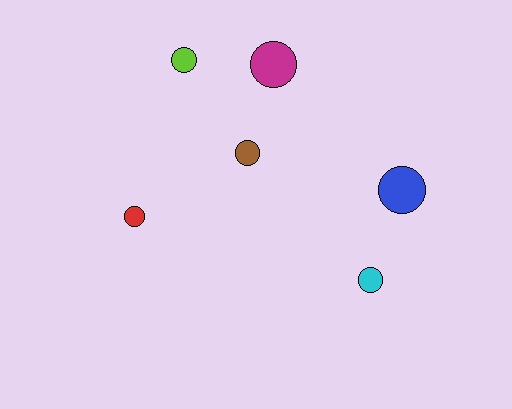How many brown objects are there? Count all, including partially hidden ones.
There is 1 brown object.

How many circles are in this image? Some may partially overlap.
There are 6 circles.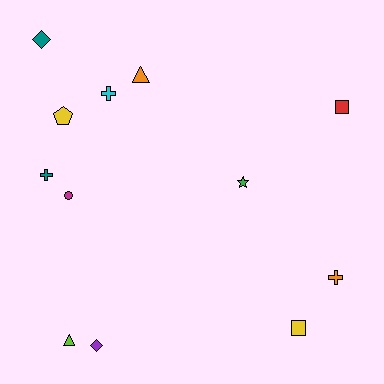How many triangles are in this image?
There are 2 triangles.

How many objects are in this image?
There are 12 objects.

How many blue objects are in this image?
There are no blue objects.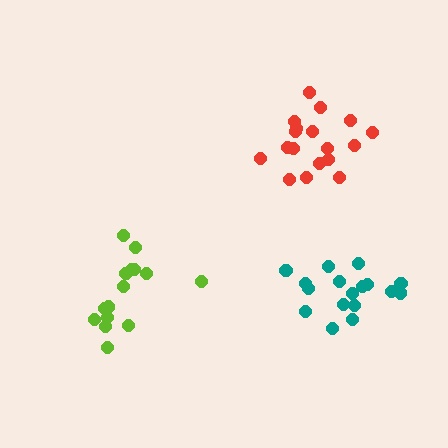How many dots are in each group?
Group 1: 15 dots, Group 2: 18 dots, Group 3: 17 dots (50 total).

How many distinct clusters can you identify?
There are 3 distinct clusters.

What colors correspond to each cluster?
The clusters are colored: lime, red, teal.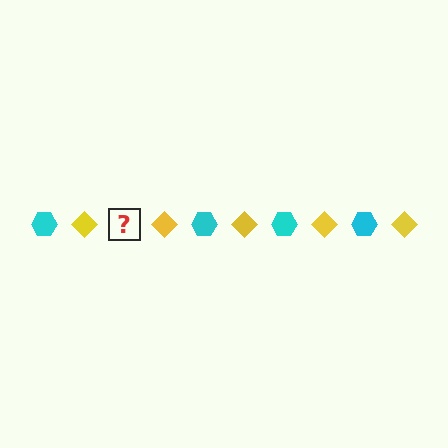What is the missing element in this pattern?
The missing element is a cyan hexagon.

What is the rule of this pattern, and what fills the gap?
The rule is that the pattern alternates between cyan hexagon and yellow diamond. The gap should be filled with a cyan hexagon.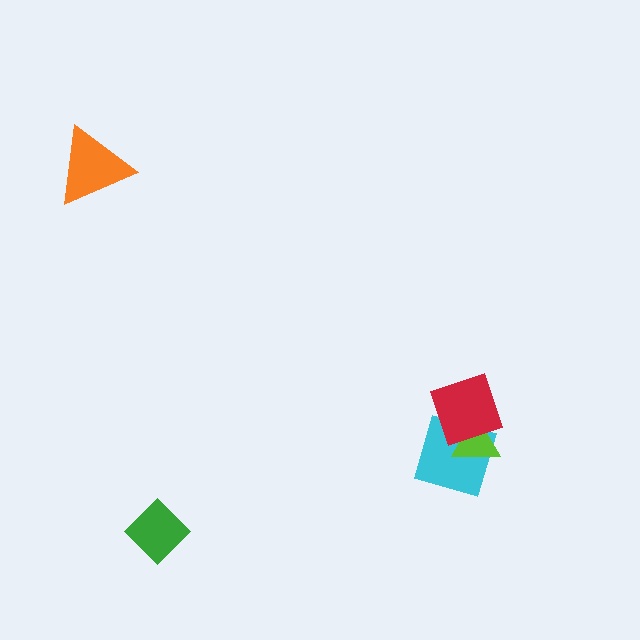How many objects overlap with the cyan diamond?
2 objects overlap with the cyan diamond.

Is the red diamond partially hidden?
No, no other shape covers it.